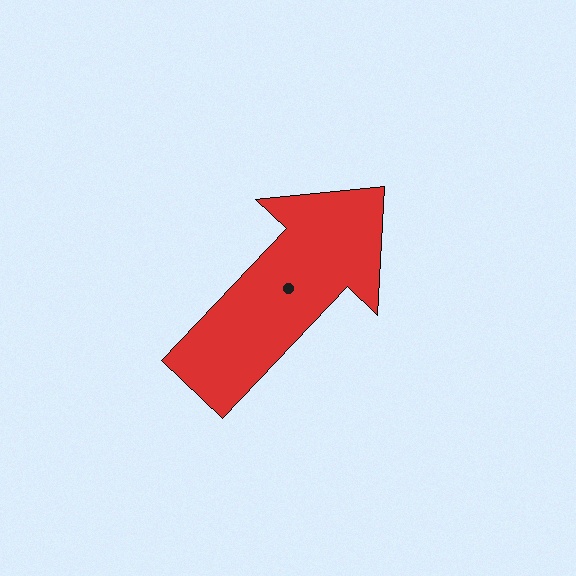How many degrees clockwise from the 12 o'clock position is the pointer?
Approximately 43 degrees.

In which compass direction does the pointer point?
Northeast.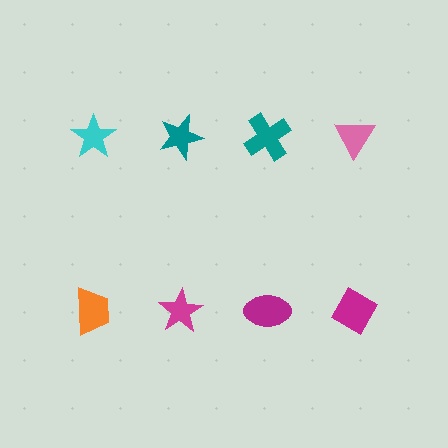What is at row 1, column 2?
A teal star.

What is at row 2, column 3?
A magenta ellipse.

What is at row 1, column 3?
A teal cross.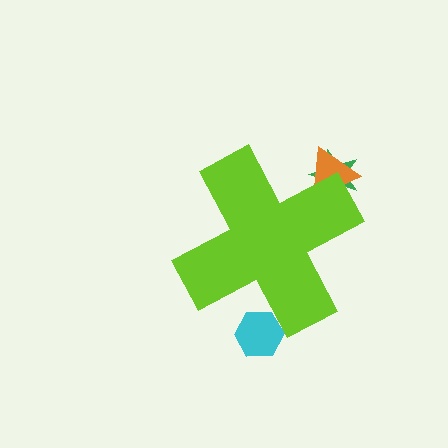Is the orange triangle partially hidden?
Yes, the orange triangle is partially hidden behind the lime cross.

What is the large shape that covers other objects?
A lime cross.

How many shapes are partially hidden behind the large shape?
3 shapes are partially hidden.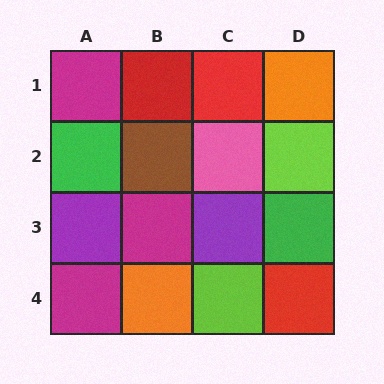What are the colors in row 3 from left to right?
Purple, magenta, purple, green.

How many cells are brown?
1 cell is brown.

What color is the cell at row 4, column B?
Orange.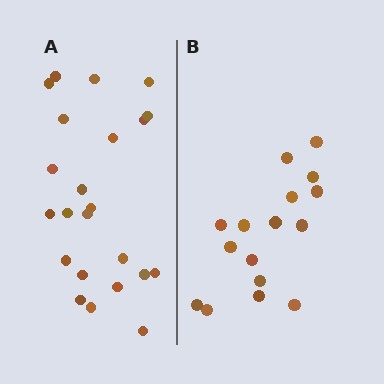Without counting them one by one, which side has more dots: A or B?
Region A (the left region) has more dots.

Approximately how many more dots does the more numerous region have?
Region A has roughly 8 or so more dots than region B.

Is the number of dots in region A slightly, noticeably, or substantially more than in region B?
Region A has noticeably more, but not dramatically so. The ratio is roughly 1.4 to 1.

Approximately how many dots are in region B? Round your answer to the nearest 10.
About 20 dots. (The exact count is 16, which rounds to 20.)